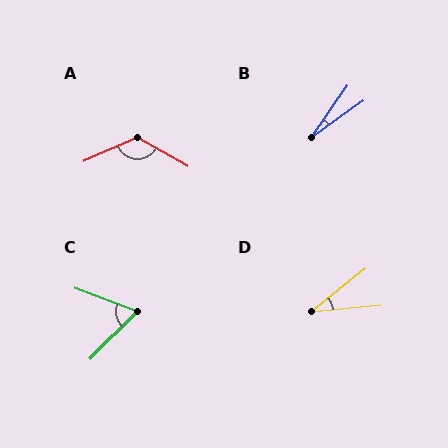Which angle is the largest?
A, at approximately 127 degrees.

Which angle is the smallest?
B, at approximately 20 degrees.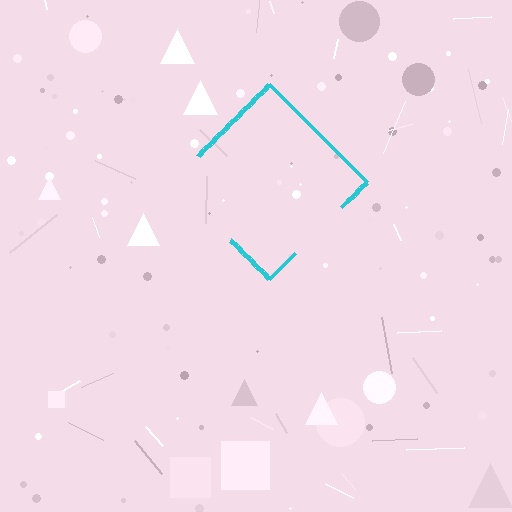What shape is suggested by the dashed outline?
The dashed outline suggests a diamond.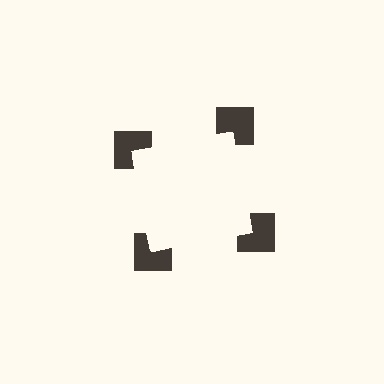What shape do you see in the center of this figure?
An illusory square — its edges are inferred from the aligned wedge cuts in the notched squares, not physically drawn.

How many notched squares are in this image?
There are 4 — one at each vertex of the illusory square.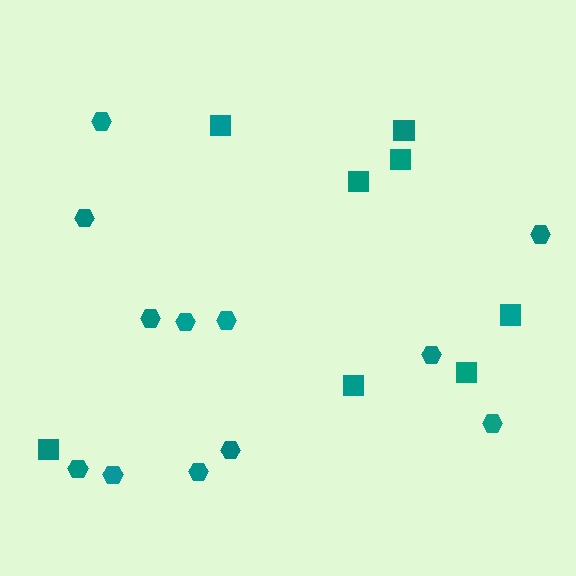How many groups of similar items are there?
There are 2 groups: one group of hexagons (12) and one group of squares (8).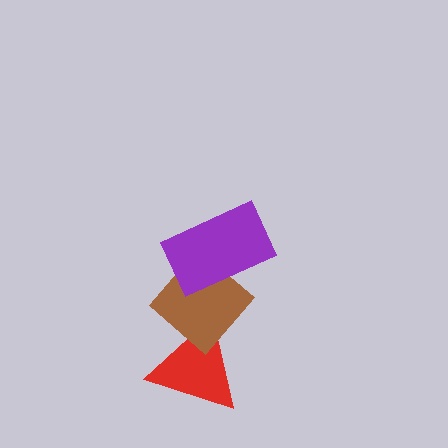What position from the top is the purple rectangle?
The purple rectangle is 1st from the top.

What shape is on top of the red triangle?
The brown diamond is on top of the red triangle.